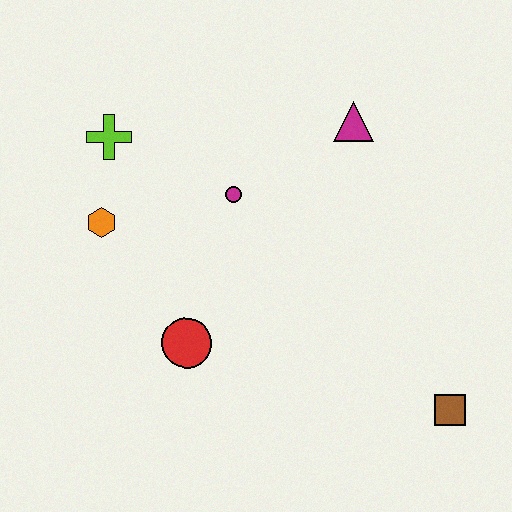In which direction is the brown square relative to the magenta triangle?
The brown square is below the magenta triangle.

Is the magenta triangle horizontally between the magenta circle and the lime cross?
No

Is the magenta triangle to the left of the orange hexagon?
No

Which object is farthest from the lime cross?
The brown square is farthest from the lime cross.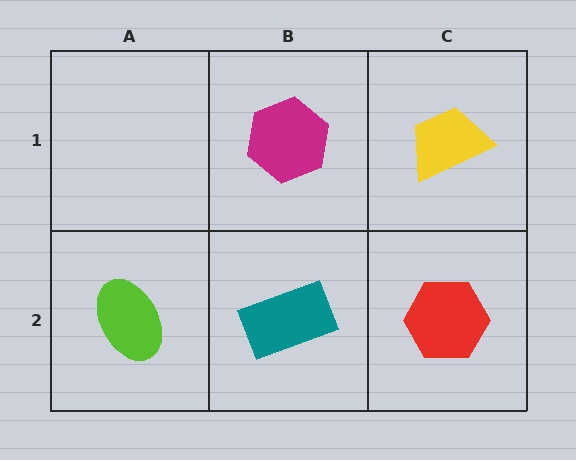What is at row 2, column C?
A red hexagon.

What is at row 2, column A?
A lime ellipse.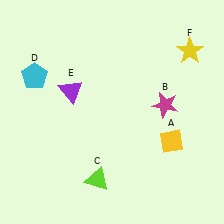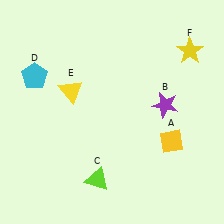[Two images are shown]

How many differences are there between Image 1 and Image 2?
There are 2 differences between the two images.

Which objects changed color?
B changed from magenta to purple. E changed from purple to yellow.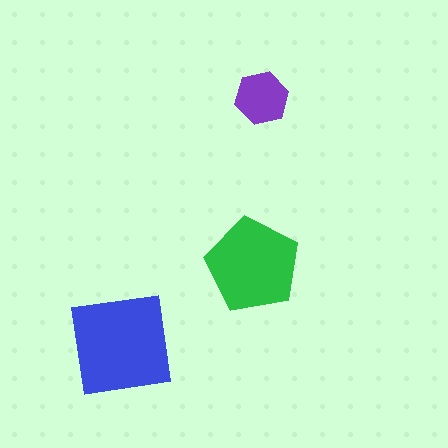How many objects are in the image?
There are 3 objects in the image.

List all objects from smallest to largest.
The purple hexagon, the green pentagon, the blue square.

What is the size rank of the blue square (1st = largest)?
1st.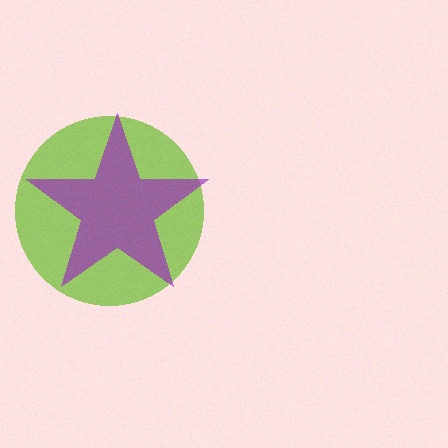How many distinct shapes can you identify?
There are 2 distinct shapes: a lime circle, a purple star.